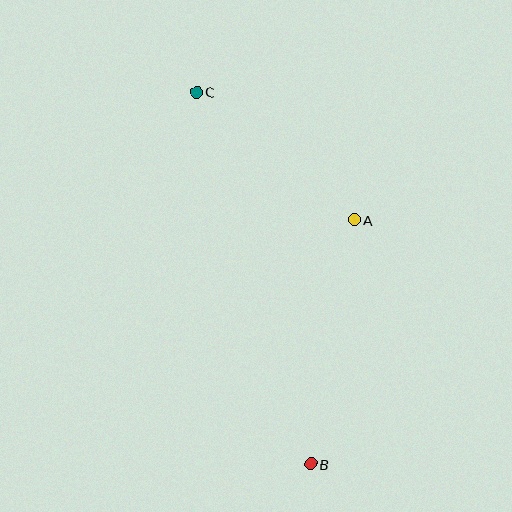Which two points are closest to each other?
Points A and C are closest to each other.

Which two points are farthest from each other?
Points B and C are farthest from each other.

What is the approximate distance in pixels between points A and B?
The distance between A and B is approximately 248 pixels.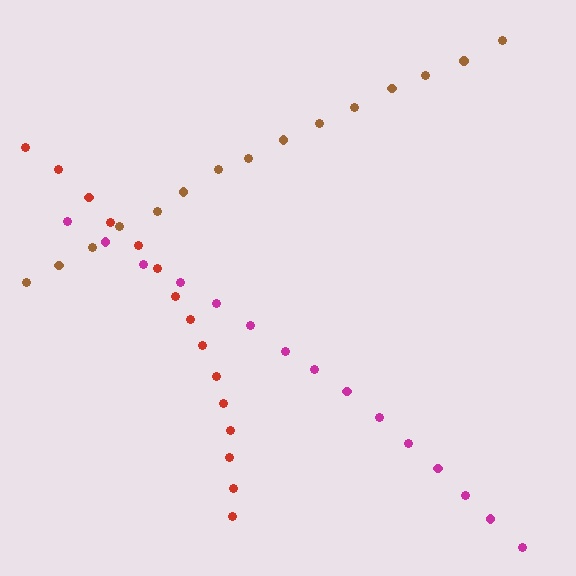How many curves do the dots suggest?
There are 3 distinct paths.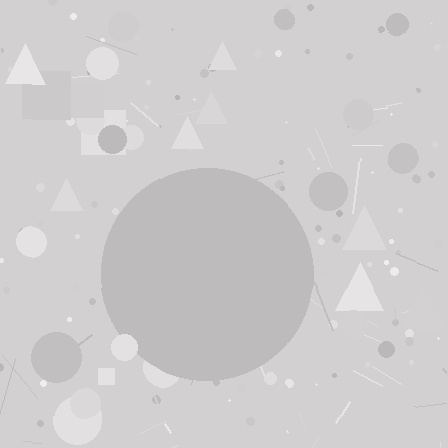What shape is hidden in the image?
A circle is hidden in the image.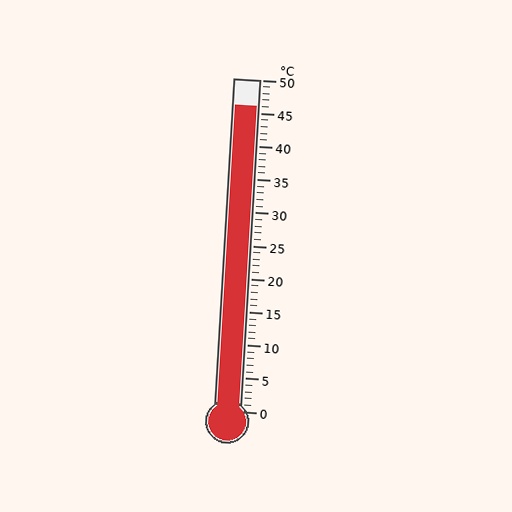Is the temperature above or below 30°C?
The temperature is above 30°C.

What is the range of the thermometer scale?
The thermometer scale ranges from 0°C to 50°C.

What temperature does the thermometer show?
The thermometer shows approximately 46°C.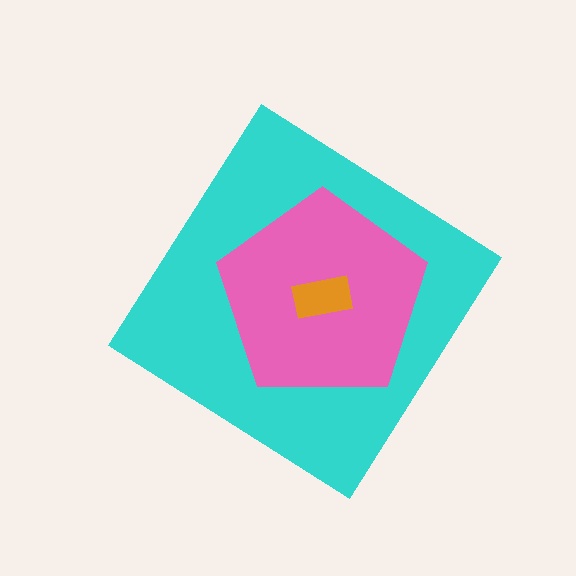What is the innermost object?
The orange rectangle.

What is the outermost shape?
The cyan diamond.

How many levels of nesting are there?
3.